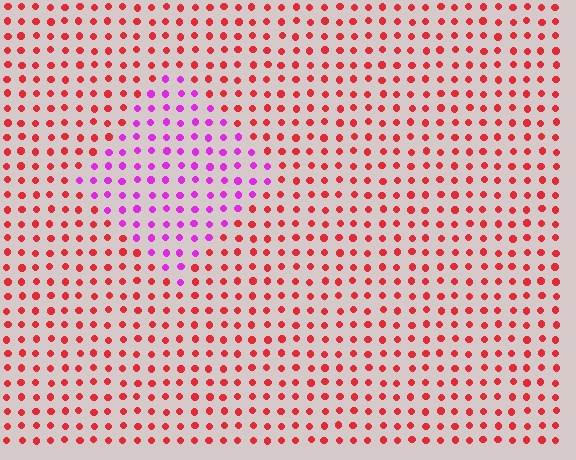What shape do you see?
I see a diamond.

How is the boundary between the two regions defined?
The boundary is defined purely by a slight shift in hue (about 57 degrees). Spacing, size, and orientation are identical on both sides.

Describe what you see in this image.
The image is filled with small red elements in a uniform arrangement. A diamond-shaped region is visible where the elements are tinted to a slightly different hue, forming a subtle color boundary.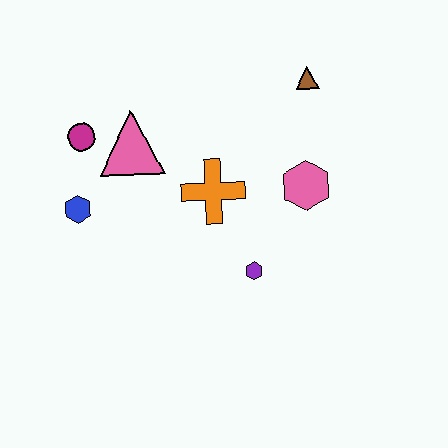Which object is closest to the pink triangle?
The magenta circle is closest to the pink triangle.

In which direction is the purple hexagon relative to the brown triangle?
The purple hexagon is below the brown triangle.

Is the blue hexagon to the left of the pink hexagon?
Yes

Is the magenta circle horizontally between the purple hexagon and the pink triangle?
No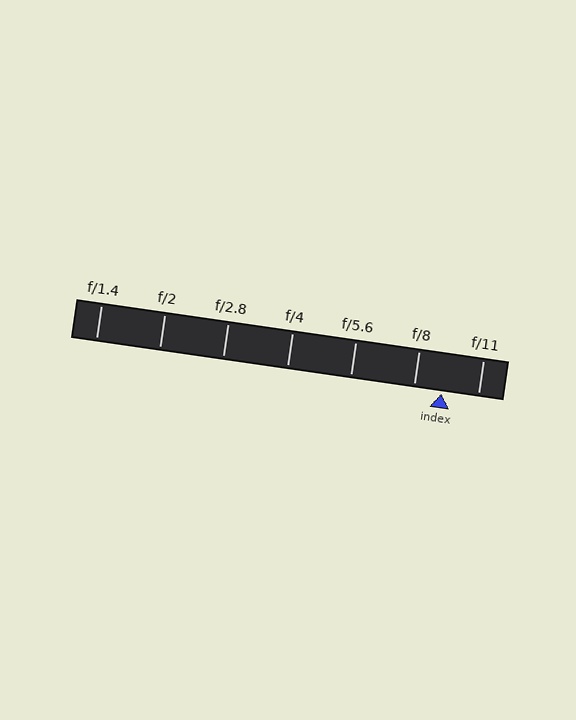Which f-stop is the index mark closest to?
The index mark is closest to f/8.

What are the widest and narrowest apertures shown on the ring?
The widest aperture shown is f/1.4 and the narrowest is f/11.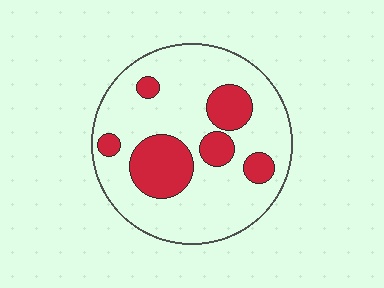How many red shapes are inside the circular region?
6.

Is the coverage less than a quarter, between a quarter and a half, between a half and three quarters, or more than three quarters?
Less than a quarter.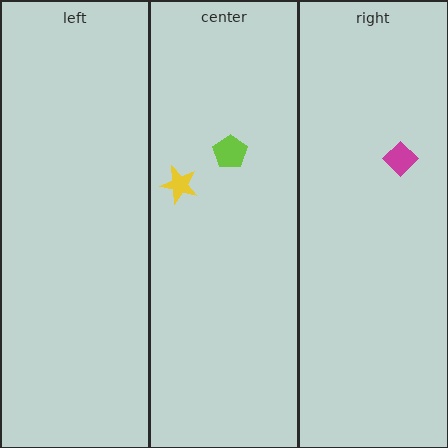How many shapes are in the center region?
2.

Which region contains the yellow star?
The center region.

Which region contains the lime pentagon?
The center region.